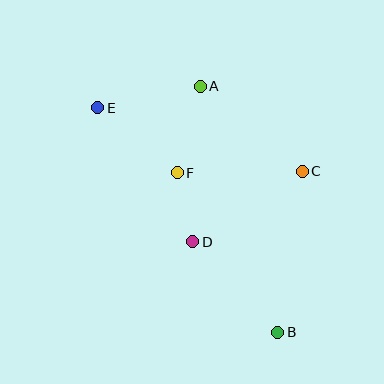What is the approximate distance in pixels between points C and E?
The distance between C and E is approximately 214 pixels.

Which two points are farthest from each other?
Points B and E are farthest from each other.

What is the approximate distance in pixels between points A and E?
The distance between A and E is approximately 105 pixels.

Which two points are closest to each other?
Points D and F are closest to each other.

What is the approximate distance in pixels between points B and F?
The distance between B and F is approximately 188 pixels.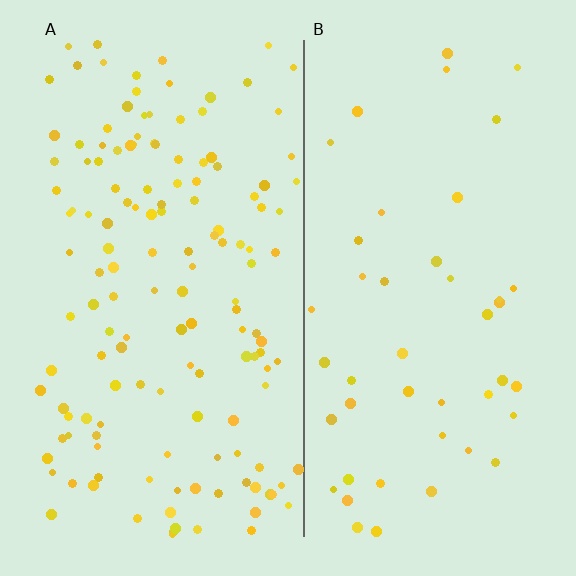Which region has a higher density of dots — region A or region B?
A (the left).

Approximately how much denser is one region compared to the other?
Approximately 3.2× — region A over region B.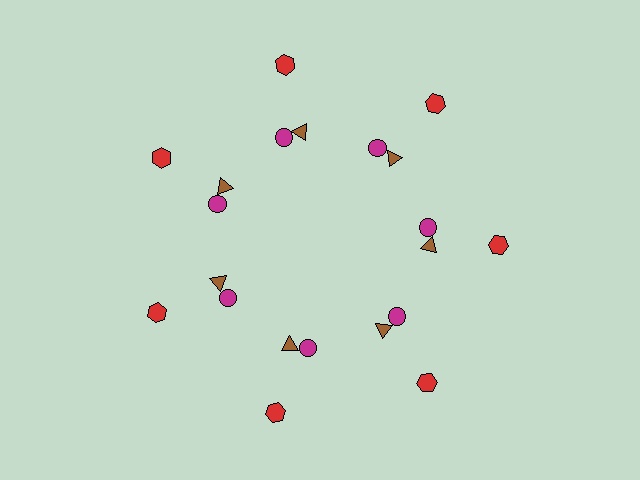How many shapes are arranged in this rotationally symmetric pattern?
There are 21 shapes, arranged in 7 groups of 3.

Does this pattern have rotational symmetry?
Yes, this pattern has 7-fold rotational symmetry. It looks the same after rotating 51 degrees around the center.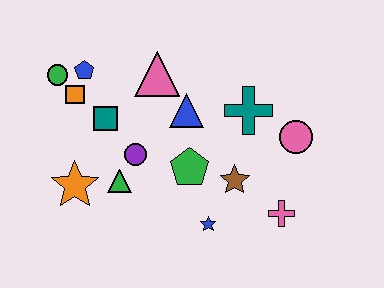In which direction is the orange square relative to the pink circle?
The orange square is to the left of the pink circle.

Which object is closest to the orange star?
The green triangle is closest to the orange star.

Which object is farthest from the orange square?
The pink cross is farthest from the orange square.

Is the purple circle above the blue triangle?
No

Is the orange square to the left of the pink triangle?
Yes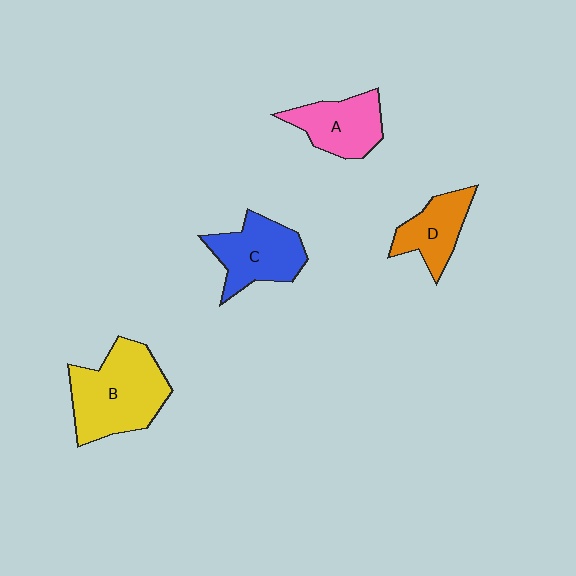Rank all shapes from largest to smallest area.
From largest to smallest: B (yellow), C (blue), A (pink), D (orange).